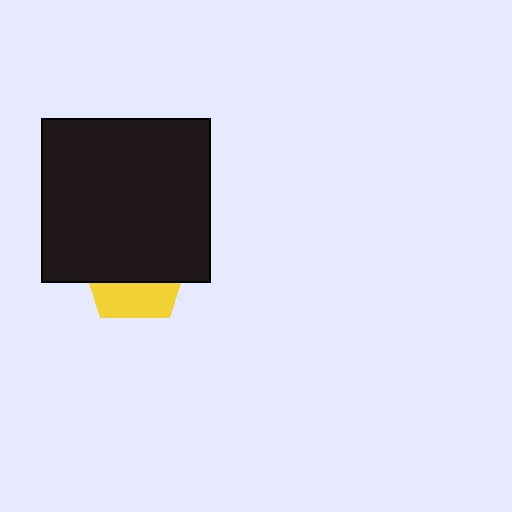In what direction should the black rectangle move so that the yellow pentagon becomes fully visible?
The black rectangle should move up. That is the shortest direction to clear the overlap and leave the yellow pentagon fully visible.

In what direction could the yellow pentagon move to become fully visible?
The yellow pentagon could move down. That would shift it out from behind the black rectangle entirely.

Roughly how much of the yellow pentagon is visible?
A small part of it is visible (roughly 34%).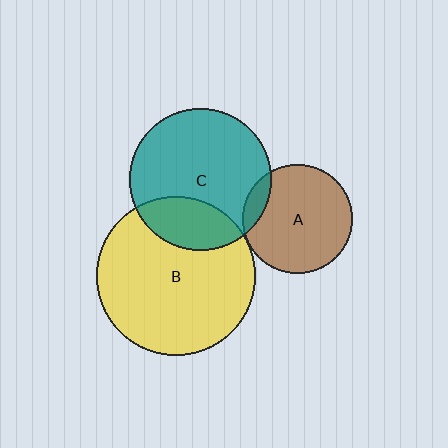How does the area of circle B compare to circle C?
Approximately 1.3 times.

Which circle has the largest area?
Circle B (yellow).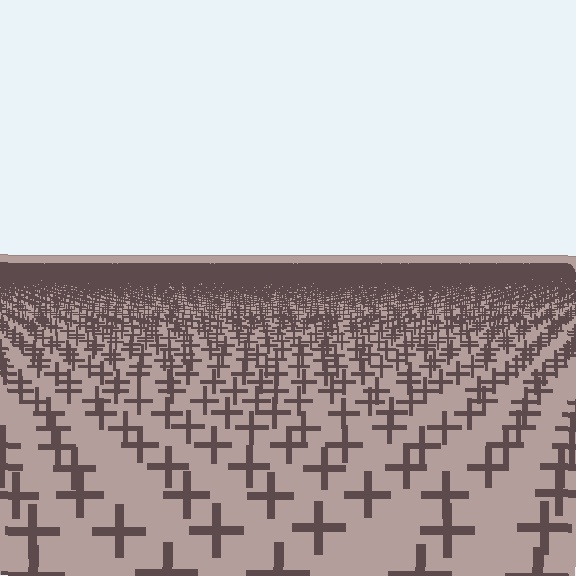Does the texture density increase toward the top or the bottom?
Density increases toward the top.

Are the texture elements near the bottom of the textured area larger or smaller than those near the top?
Larger. Near the bottom, elements are closer to the viewer and appear at a bigger on-screen size.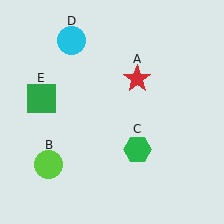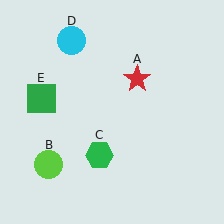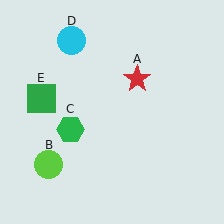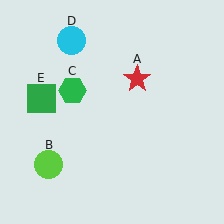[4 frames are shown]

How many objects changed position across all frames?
1 object changed position: green hexagon (object C).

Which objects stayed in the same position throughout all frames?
Red star (object A) and lime circle (object B) and cyan circle (object D) and green square (object E) remained stationary.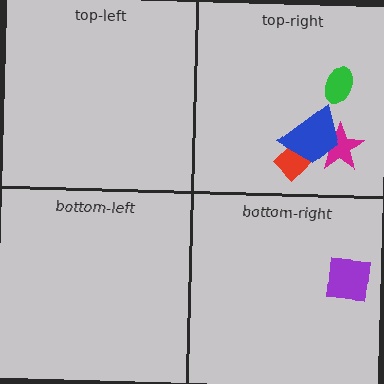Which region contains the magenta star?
The top-right region.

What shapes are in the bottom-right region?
The purple square.